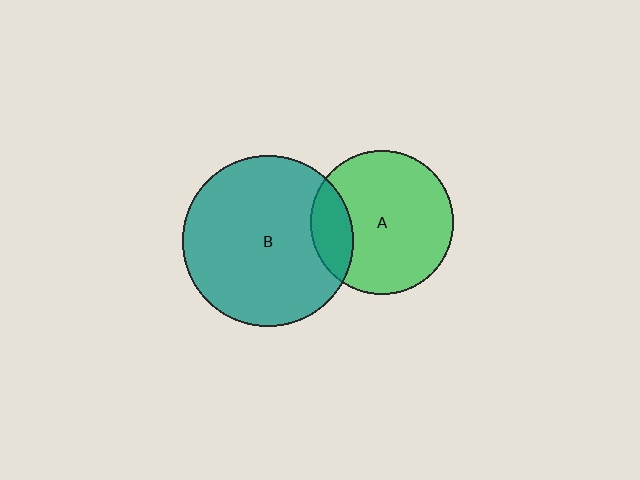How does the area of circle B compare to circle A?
Approximately 1.4 times.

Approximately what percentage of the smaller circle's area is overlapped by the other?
Approximately 20%.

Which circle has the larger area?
Circle B (teal).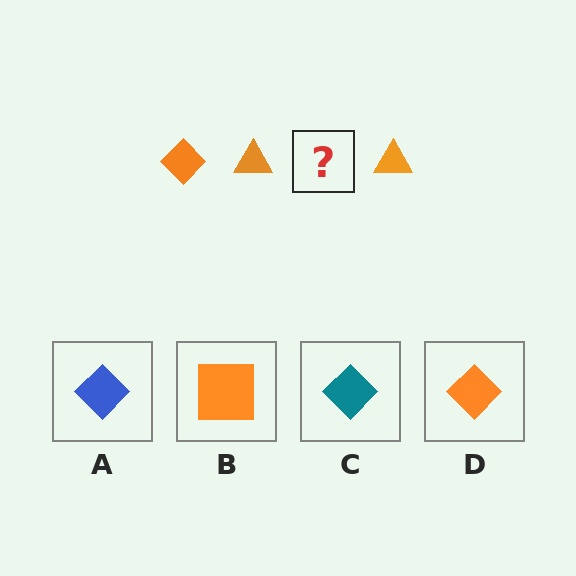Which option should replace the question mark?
Option D.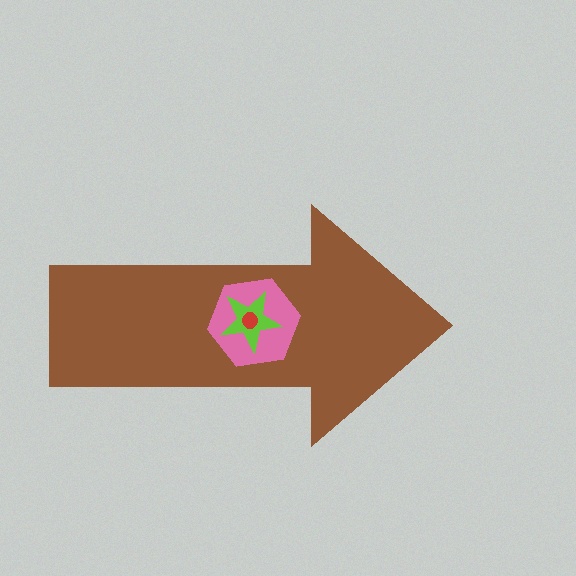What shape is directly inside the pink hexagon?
The lime star.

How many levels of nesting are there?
4.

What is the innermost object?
The red circle.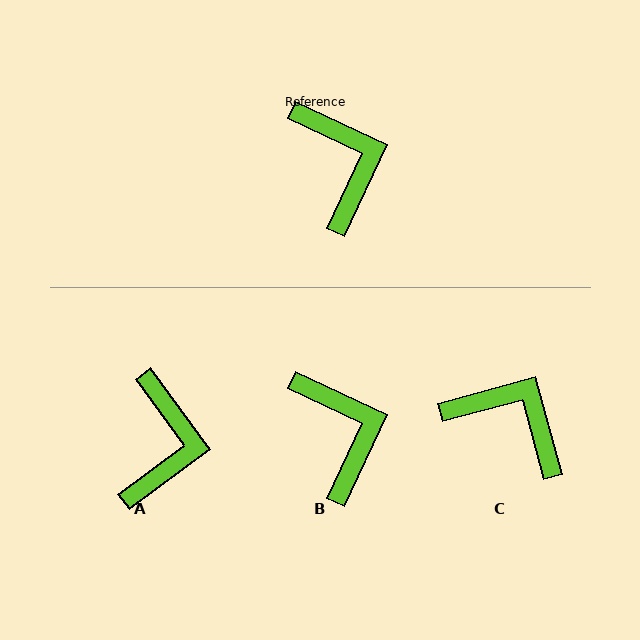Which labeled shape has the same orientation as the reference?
B.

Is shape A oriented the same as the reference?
No, it is off by about 28 degrees.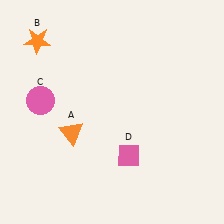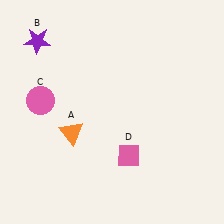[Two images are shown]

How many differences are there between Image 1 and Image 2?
There is 1 difference between the two images.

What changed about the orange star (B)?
In Image 1, B is orange. In Image 2, it changed to purple.